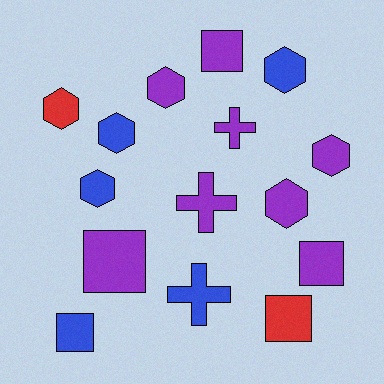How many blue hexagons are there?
There are 3 blue hexagons.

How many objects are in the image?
There are 15 objects.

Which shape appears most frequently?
Hexagon, with 7 objects.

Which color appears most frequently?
Purple, with 8 objects.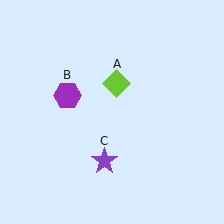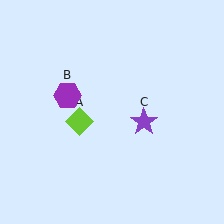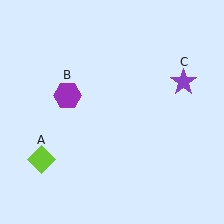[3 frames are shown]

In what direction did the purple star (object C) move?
The purple star (object C) moved up and to the right.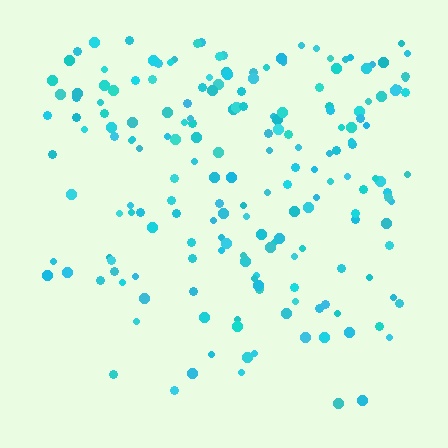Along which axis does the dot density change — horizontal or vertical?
Vertical.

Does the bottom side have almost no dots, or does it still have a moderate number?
Still a moderate number, just noticeably fewer than the top.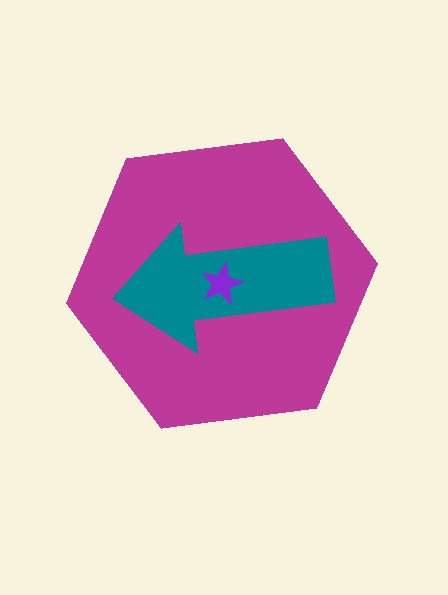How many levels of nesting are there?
3.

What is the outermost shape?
The magenta hexagon.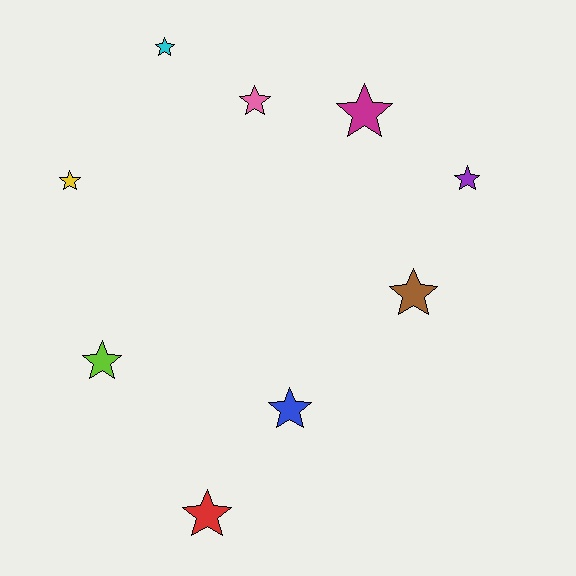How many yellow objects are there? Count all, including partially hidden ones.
There is 1 yellow object.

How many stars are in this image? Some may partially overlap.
There are 9 stars.